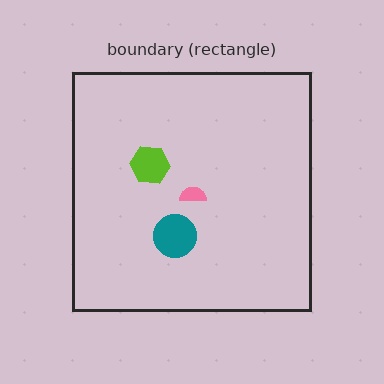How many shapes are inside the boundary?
3 inside, 0 outside.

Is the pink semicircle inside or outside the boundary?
Inside.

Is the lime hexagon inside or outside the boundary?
Inside.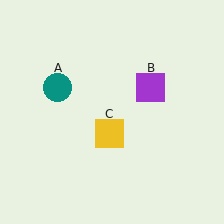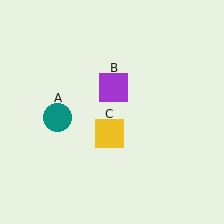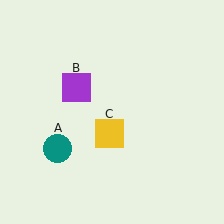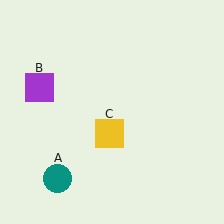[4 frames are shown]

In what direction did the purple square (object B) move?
The purple square (object B) moved left.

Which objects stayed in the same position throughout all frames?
Yellow square (object C) remained stationary.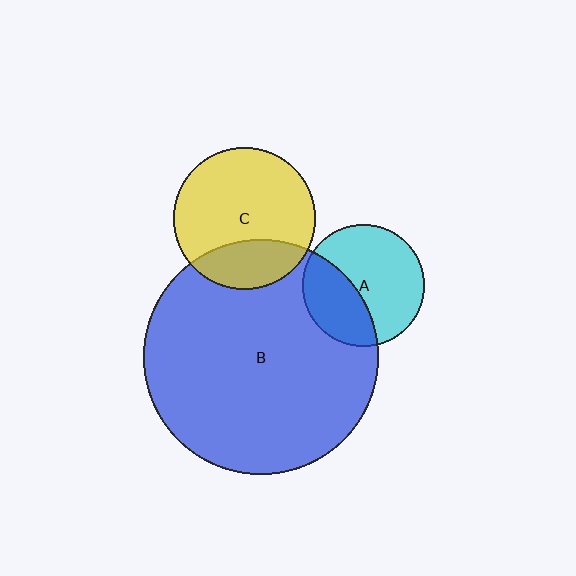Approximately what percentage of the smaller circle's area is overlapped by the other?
Approximately 25%.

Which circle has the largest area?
Circle B (blue).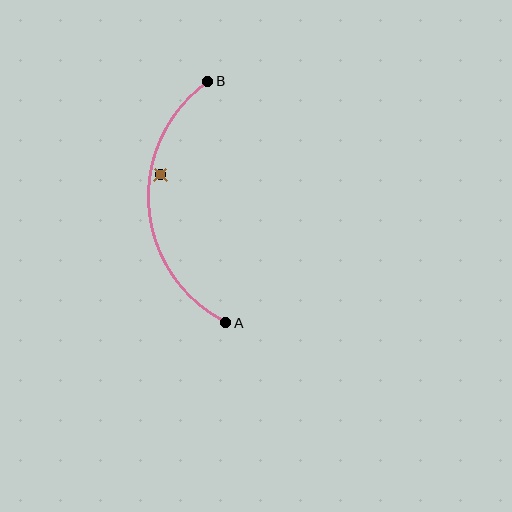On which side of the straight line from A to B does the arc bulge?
The arc bulges to the left of the straight line connecting A and B.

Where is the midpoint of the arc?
The arc midpoint is the point on the curve farthest from the straight line joining A and B. It sits to the left of that line.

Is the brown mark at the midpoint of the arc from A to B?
No — the brown mark does not lie on the arc at all. It sits slightly inside the curve.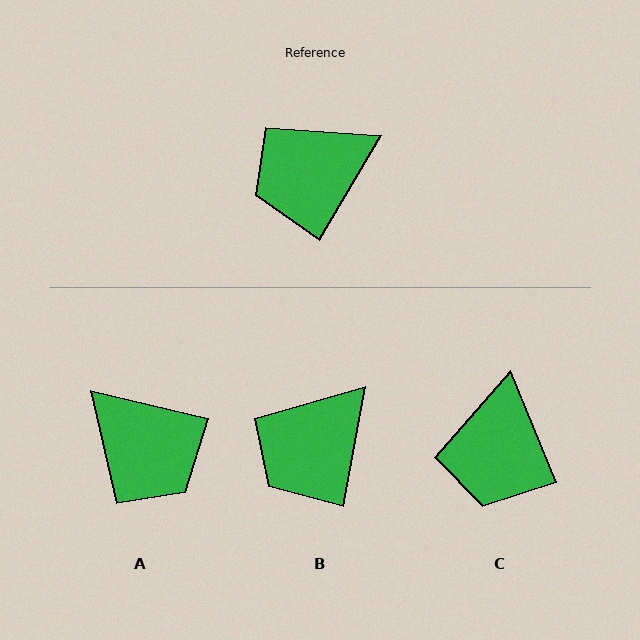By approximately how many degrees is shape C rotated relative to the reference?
Approximately 53 degrees counter-clockwise.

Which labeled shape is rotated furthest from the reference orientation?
A, about 107 degrees away.